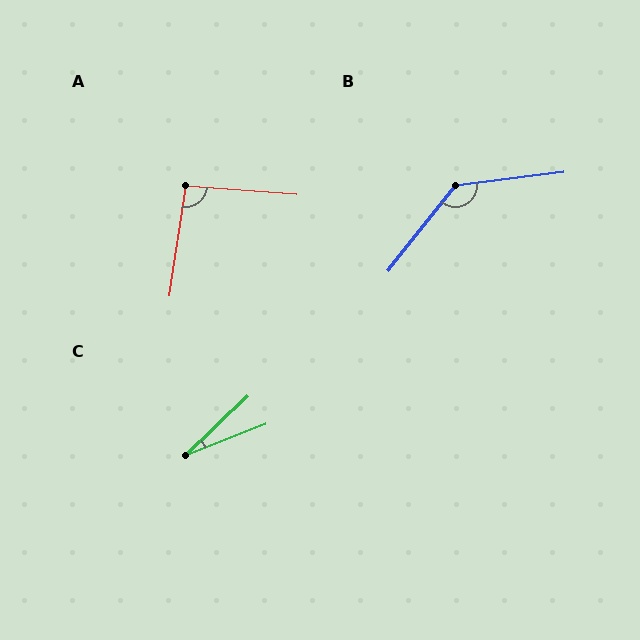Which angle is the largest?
B, at approximately 135 degrees.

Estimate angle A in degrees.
Approximately 94 degrees.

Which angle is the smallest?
C, at approximately 22 degrees.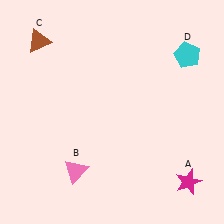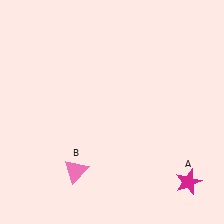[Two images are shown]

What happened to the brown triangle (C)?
The brown triangle (C) was removed in Image 2. It was in the top-left area of Image 1.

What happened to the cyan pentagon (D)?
The cyan pentagon (D) was removed in Image 2. It was in the top-right area of Image 1.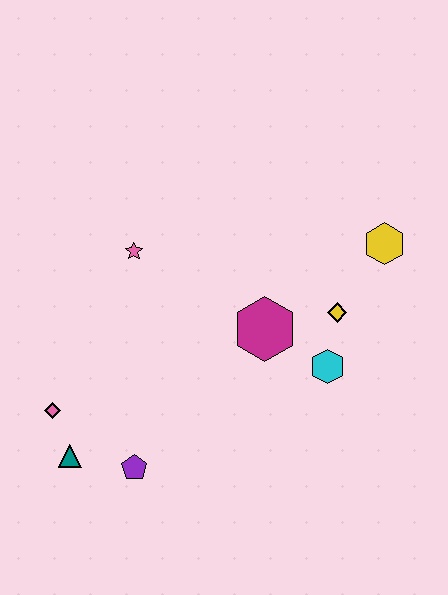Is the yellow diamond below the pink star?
Yes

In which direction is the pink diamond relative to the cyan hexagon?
The pink diamond is to the left of the cyan hexagon.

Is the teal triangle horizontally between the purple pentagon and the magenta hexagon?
No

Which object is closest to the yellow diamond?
The cyan hexagon is closest to the yellow diamond.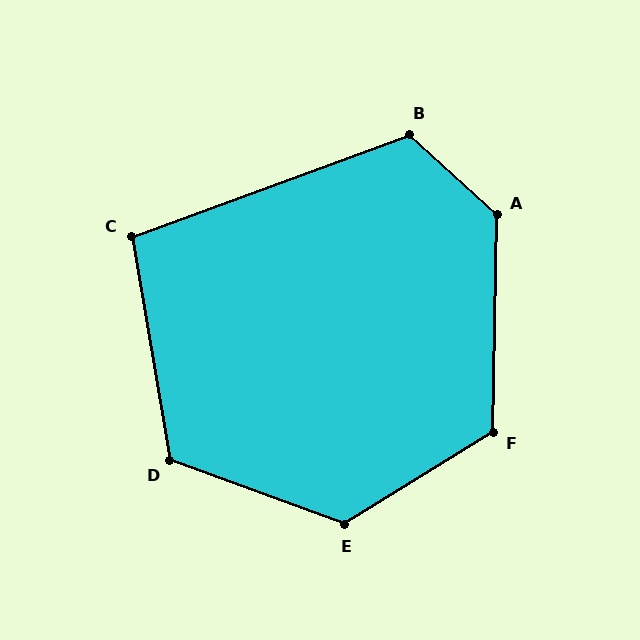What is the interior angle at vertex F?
Approximately 123 degrees (obtuse).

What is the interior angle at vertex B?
Approximately 117 degrees (obtuse).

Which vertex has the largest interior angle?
A, at approximately 131 degrees.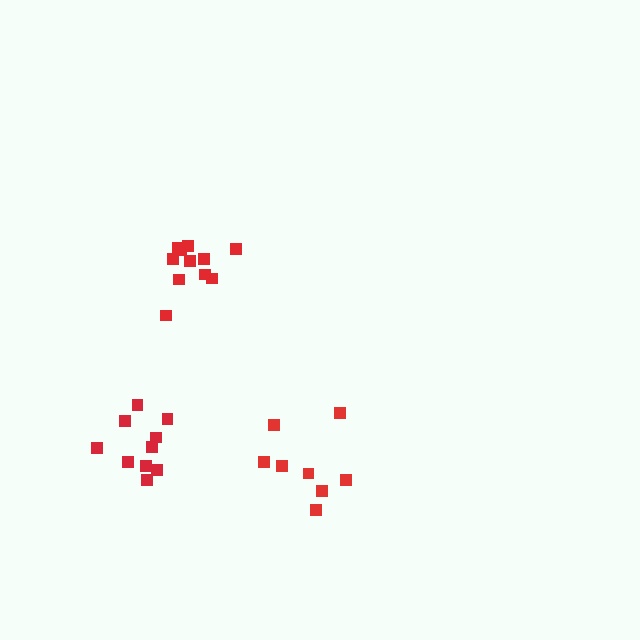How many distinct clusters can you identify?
There are 3 distinct clusters.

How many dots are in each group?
Group 1: 10 dots, Group 2: 8 dots, Group 3: 11 dots (29 total).